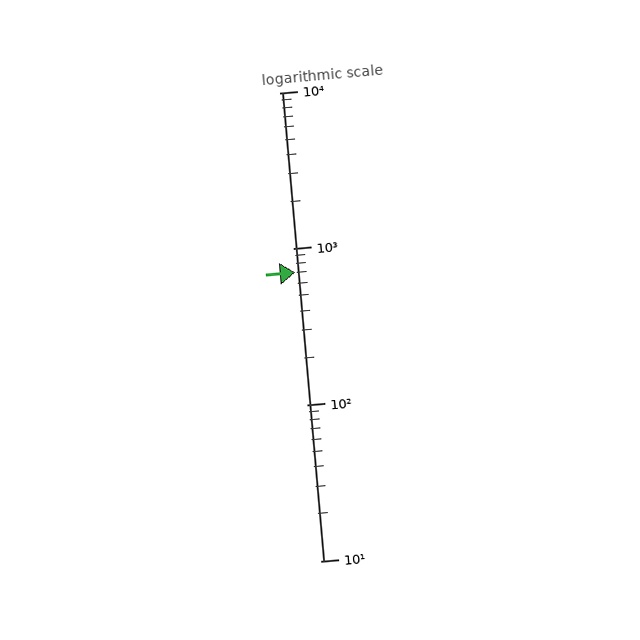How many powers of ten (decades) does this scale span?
The scale spans 3 decades, from 10 to 10000.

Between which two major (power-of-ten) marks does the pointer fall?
The pointer is between 100 and 1000.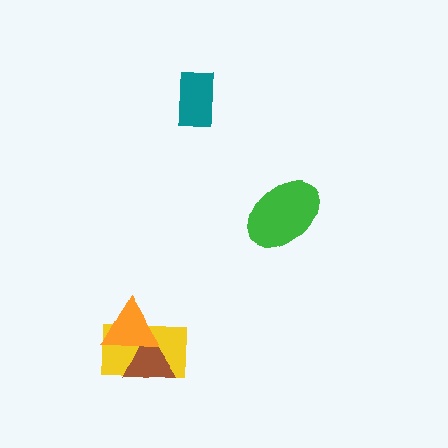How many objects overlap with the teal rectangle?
0 objects overlap with the teal rectangle.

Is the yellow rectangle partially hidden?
Yes, it is partially covered by another shape.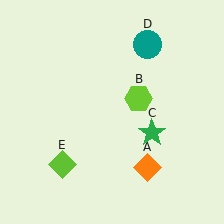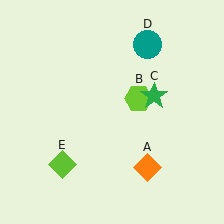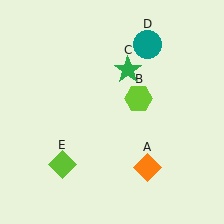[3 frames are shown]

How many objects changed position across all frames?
1 object changed position: green star (object C).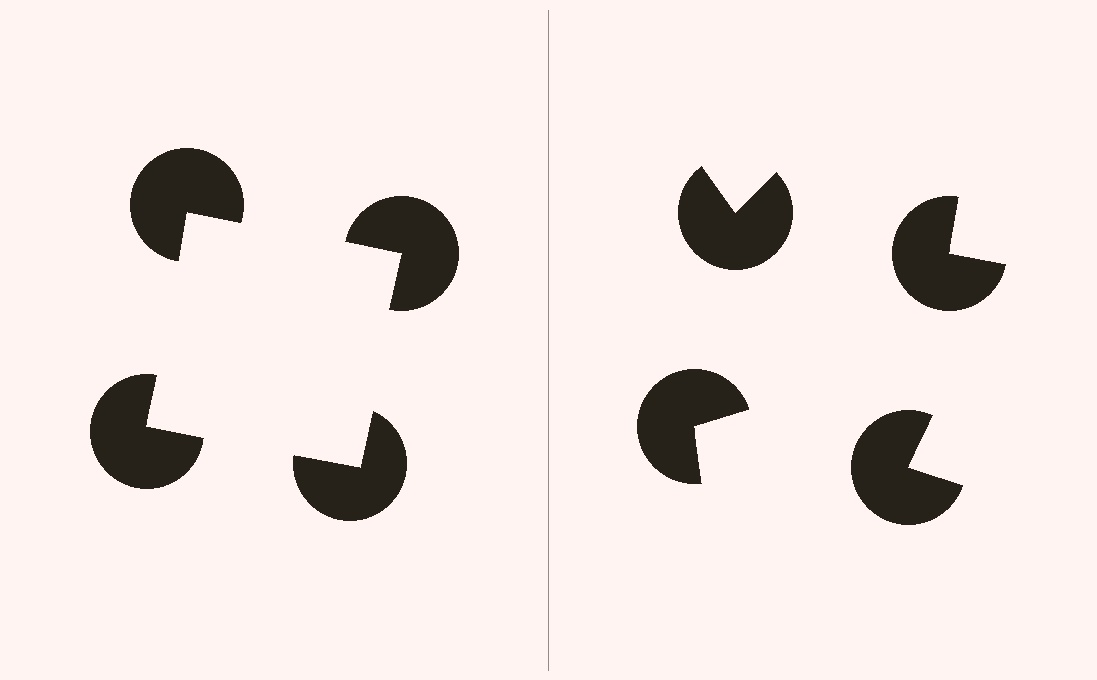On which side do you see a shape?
An illusory square appears on the left side. On the right side the wedge cuts are rotated, so no coherent shape forms.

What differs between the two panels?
The pac-man discs are positioned identically on both sides; only the wedge orientations differ. On the left they align to a square; on the right they are misaligned.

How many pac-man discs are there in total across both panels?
8 — 4 on each side.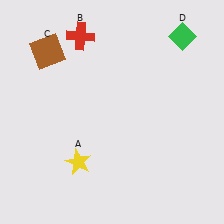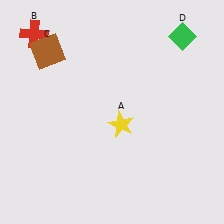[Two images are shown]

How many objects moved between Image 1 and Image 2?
2 objects moved between the two images.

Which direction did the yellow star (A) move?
The yellow star (A) moved right.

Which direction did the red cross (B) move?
The red cross (B) moved left.